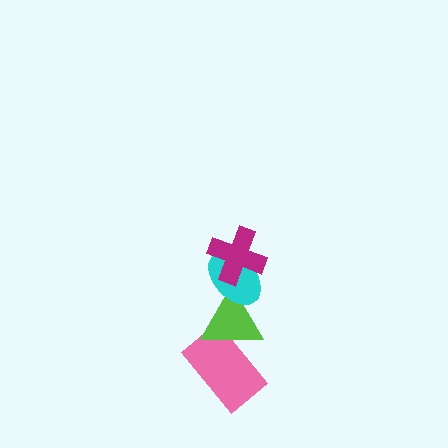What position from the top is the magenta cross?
The magenta cross is 1st from the top.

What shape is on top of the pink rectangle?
The lime triangle is on top of the pink rectangle.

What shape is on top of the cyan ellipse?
The magenta cross is on top of the cyan ellipse.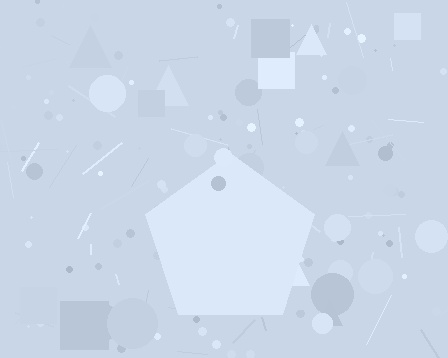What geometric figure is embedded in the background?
A pentagon is embedded in the background.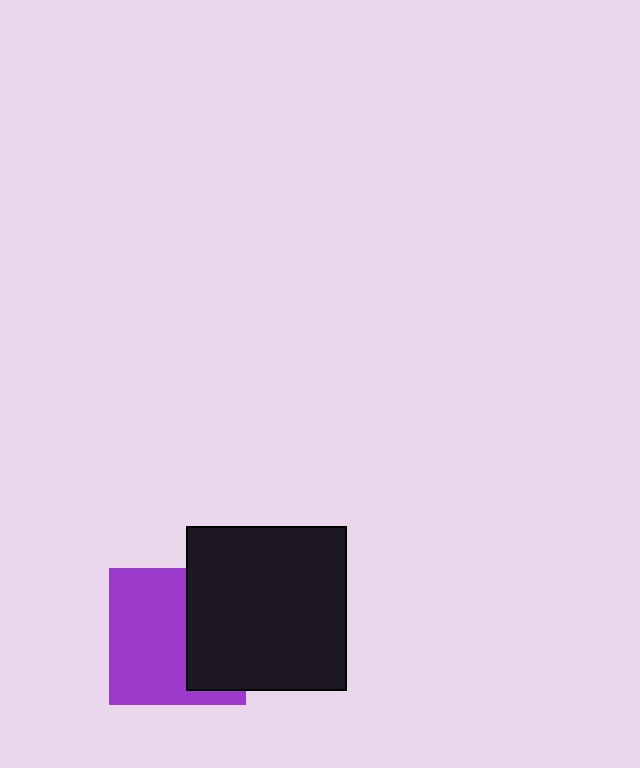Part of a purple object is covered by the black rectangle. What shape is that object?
It is a square.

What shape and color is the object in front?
The object in front is a black rectangle.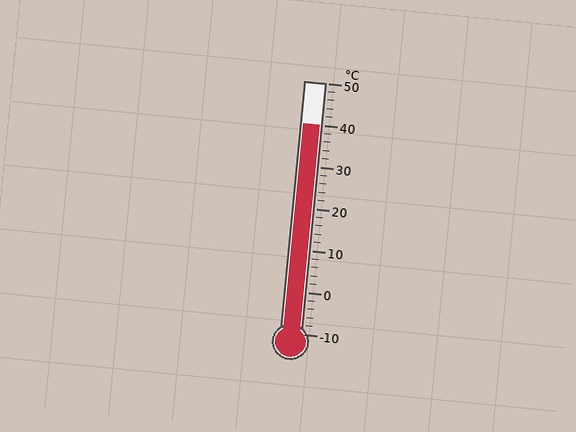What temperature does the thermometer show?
The thermometer shows approximately 40°C.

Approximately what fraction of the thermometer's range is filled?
The thermometer is filled to approximately 85% of its range.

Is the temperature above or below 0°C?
The temperature is above 0°C.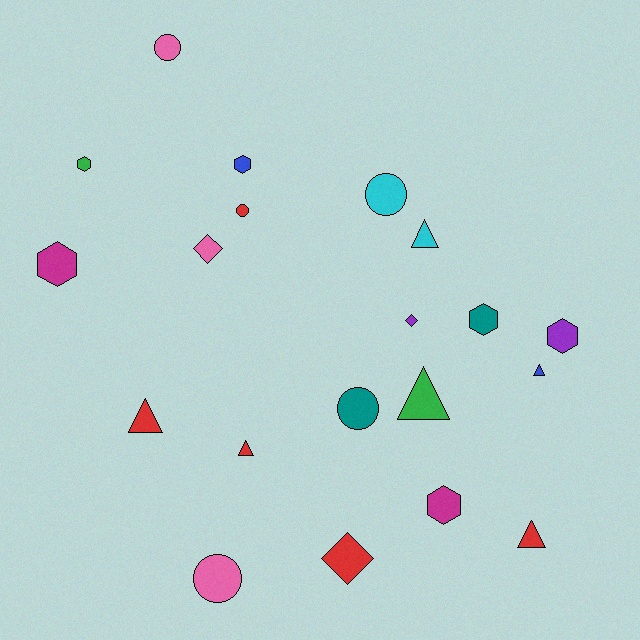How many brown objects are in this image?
There are no brown objects.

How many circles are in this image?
There are 5 circles.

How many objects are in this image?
There are 20 objects.